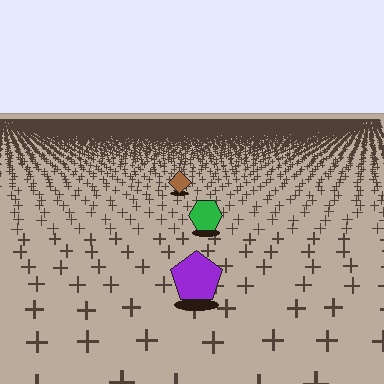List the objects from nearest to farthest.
From nearest to farthest: the purple pentagon, the green hexagon, the brown diamond.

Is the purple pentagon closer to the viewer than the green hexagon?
Yes. The purple pentagon is closer — you can tell from the texture gradient: the ground texture is coarser near it.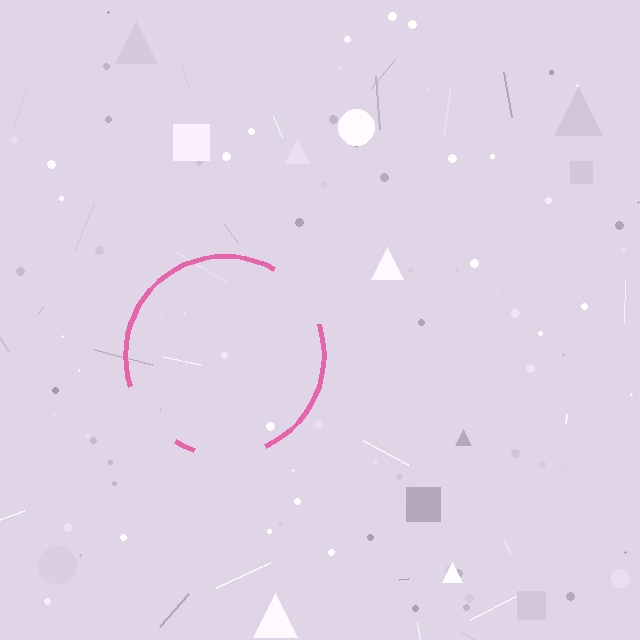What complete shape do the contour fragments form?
The contour fragments form a circle.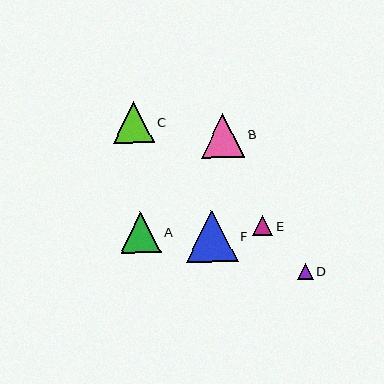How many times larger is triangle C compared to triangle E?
Triangle C is approximately 2.0 times the size of triangle E.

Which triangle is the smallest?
Triangle D is the smallest with a size of approximately 16 pixels.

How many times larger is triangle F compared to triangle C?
Triangle F is approximately 1.3 times the size of triangle C.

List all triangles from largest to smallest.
From largest to smallest: F, B, C, A, E, D.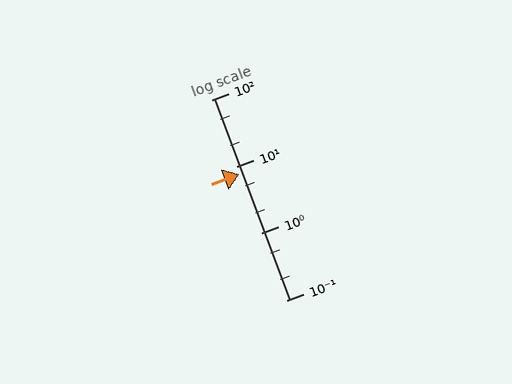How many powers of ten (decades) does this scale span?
The scale spans 3 decades, from 0.1 to 100.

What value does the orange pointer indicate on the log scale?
The pointer indicates approximately 7.7.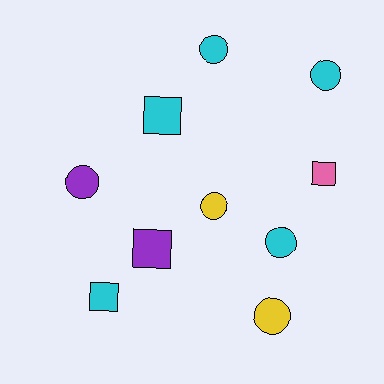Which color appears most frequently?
Cyan, with 5 objects.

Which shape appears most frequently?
Circle, with 6 objects.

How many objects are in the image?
There are 10 objects.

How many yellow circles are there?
There are 2 yellow circles.